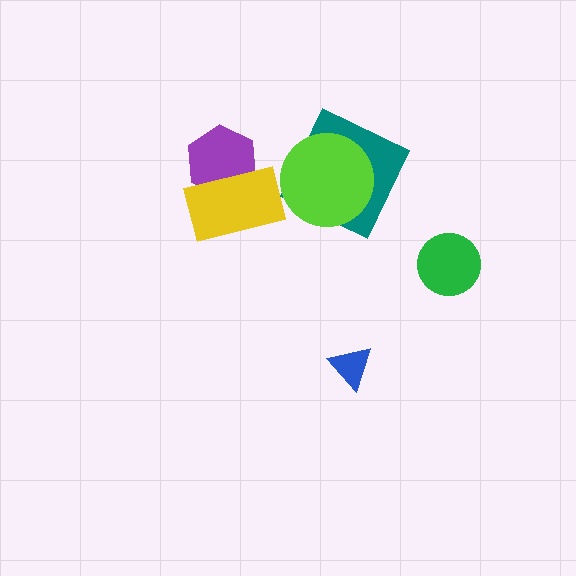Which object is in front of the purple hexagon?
The yellow rectangle is in front of the purple hexagon.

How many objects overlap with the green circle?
0 objects overlap with the green circle.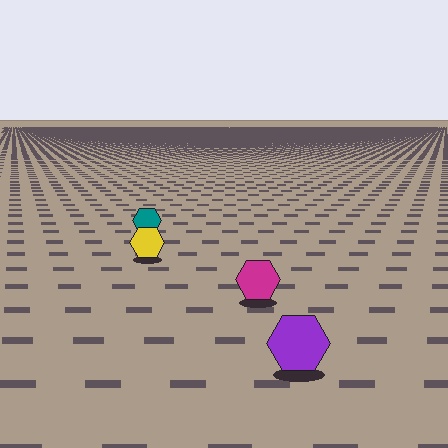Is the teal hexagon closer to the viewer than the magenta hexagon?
No. The magenta hexagon is closer — you can tell from the texture gradient: the ground texture is coarser near it.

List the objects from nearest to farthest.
From nearest to farthest: the purple hexagon, the magenta hexagon, the yellow hexagon, the teal hexagon.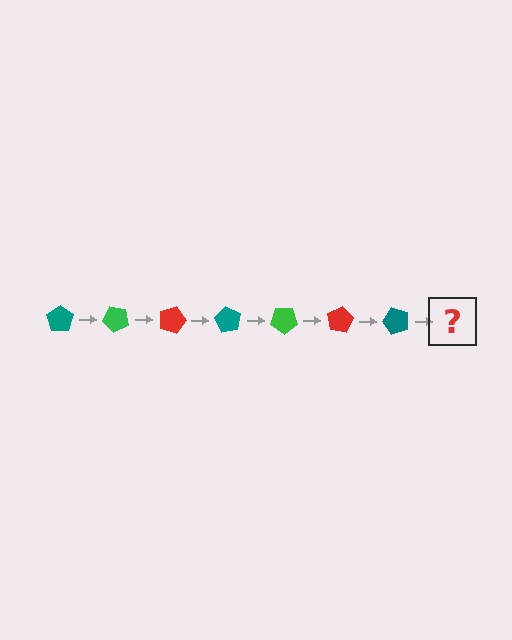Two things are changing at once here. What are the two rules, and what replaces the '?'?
The two rules are that it rotates 45 degrees each step and the color cycles through teal, green, and red. The '?' should be a green pentagon, rotated 315 degrees from the start.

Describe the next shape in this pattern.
It should be a green pentagon, rotated 315 degrees from the start.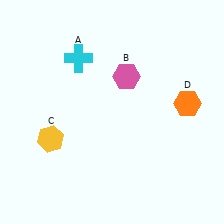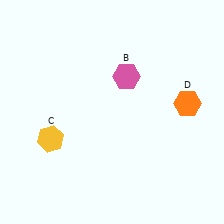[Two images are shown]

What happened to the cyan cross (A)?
The cyan cross (A) was removed in Image 2. It was in the top-left area of Image 1.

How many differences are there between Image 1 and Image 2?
There is 1 difference between the two images.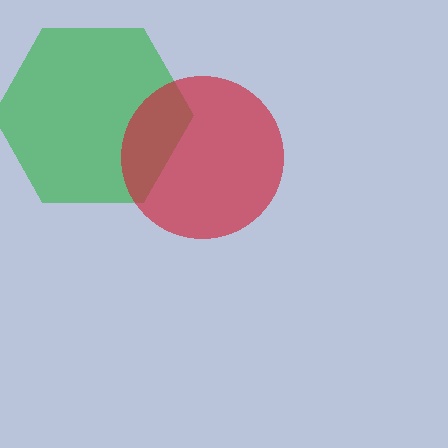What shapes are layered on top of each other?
The layered shapes are: a green hexagon, a red circle.